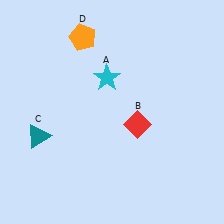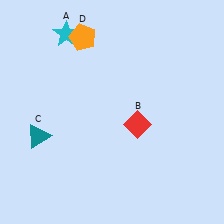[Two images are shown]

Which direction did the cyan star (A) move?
The cyan star (A) moved up.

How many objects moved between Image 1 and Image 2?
1 object moved between the two images.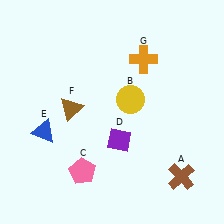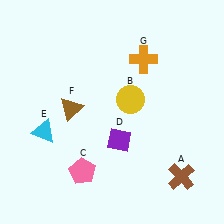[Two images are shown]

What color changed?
The triangle (E) changed from blue in Image 1 to cyan in Image 2.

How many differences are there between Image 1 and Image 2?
There is 1 difference between the two images.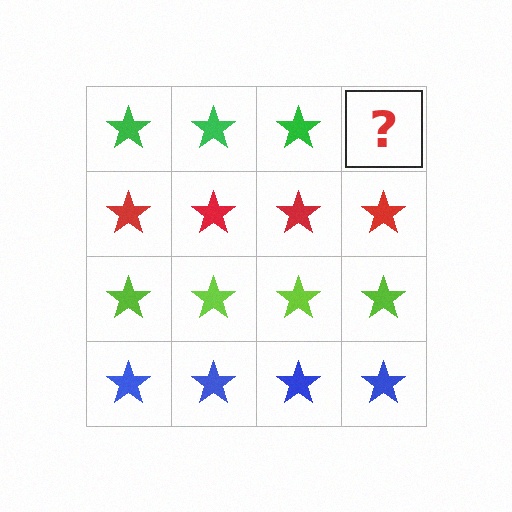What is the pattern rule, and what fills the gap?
The rule is that each row has a consistent color. The gap should be filled with a green star.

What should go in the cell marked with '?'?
The missing cell should contain a green star.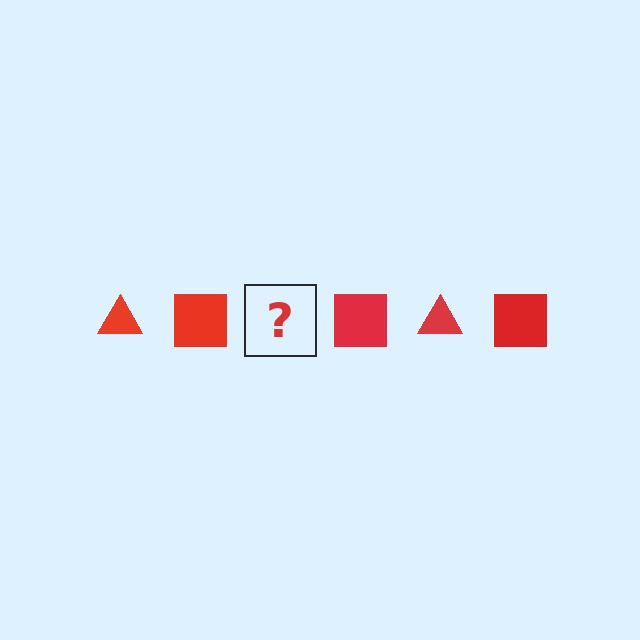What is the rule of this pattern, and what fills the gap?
The rule is that the pattern cycles through triangle, square shapes in red. The gap should be filled with a red triangle.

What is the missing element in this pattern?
The missing element is a red triangle.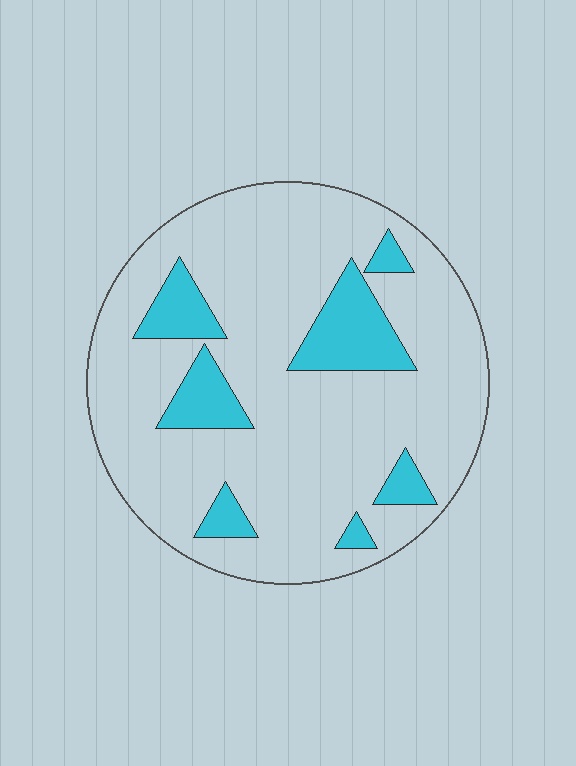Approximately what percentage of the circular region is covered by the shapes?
Approximately 15%.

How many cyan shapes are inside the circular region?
7.